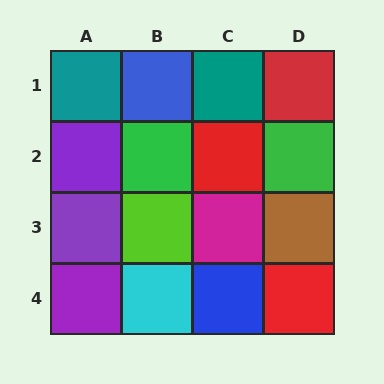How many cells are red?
3 cells are red.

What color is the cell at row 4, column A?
Purple.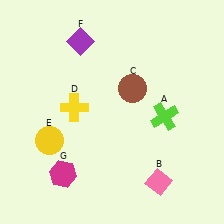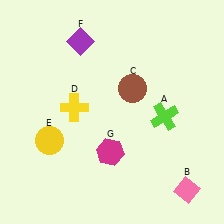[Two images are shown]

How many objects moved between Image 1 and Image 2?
2 objects moved between the two images.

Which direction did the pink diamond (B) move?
The pink diamond (B) moved right.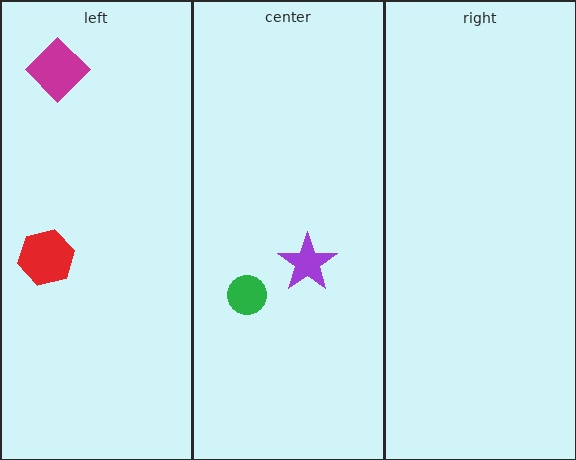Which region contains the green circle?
The center region.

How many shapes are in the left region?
2.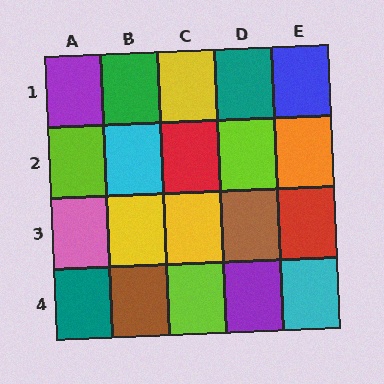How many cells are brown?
2 cells are brown.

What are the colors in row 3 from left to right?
Pink, yellow, yellow, brown, red.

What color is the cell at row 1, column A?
Purple.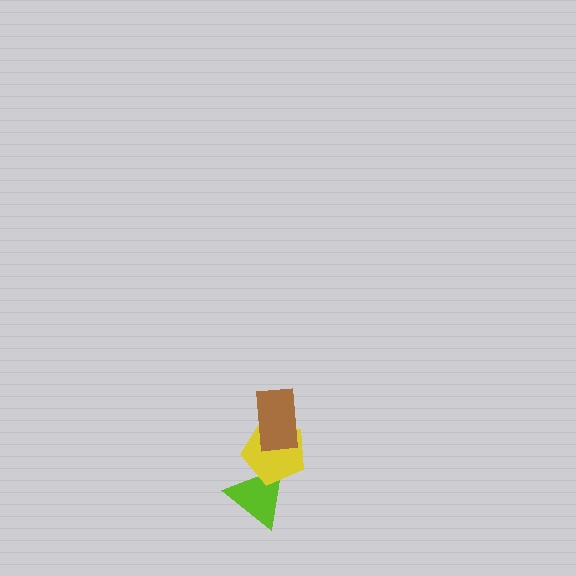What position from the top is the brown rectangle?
The brown rectangle is 1st from the top.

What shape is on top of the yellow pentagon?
The brown rectangle is on top of the yellow pentagon.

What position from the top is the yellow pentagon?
The yellow pentagon is 2nd from the top.